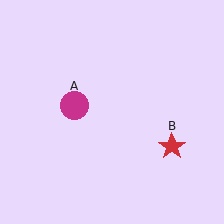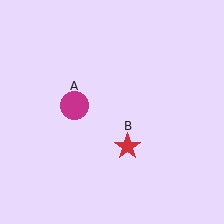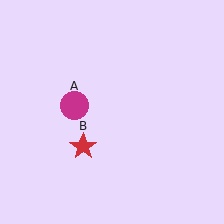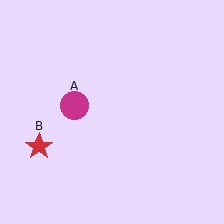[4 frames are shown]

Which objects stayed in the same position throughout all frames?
Magenta circle (object A) remained stationary.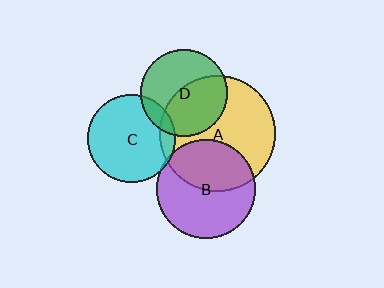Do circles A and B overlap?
Yes.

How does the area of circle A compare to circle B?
Approximately 1.4 times.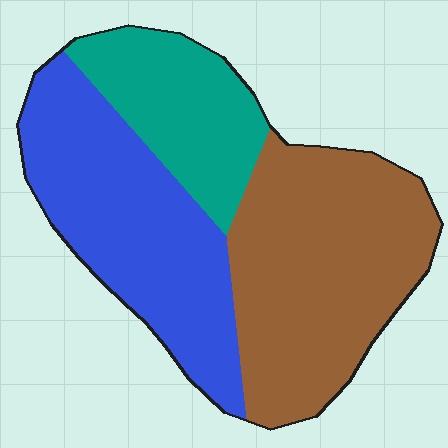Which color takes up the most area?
Brown, at roughly 40%.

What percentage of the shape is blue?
Blue covers roughly 35% of the shape.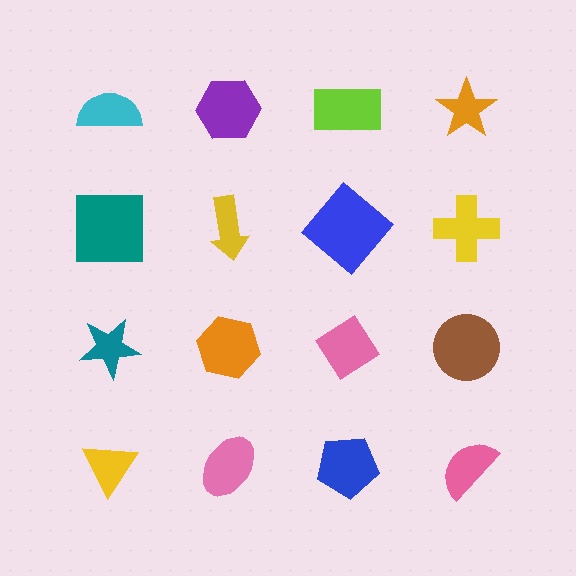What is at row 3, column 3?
A pink diamond.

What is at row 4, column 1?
A yellow triangle.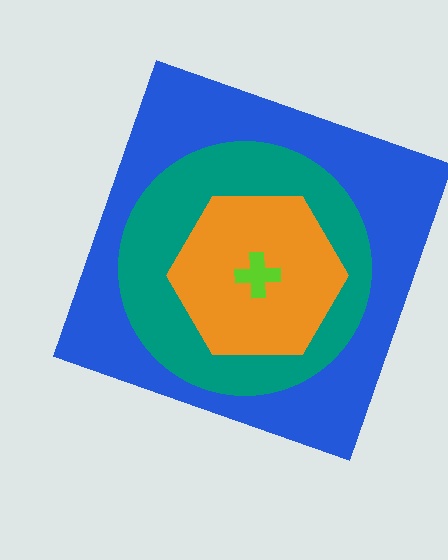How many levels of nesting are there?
4.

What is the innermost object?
The lime cross.